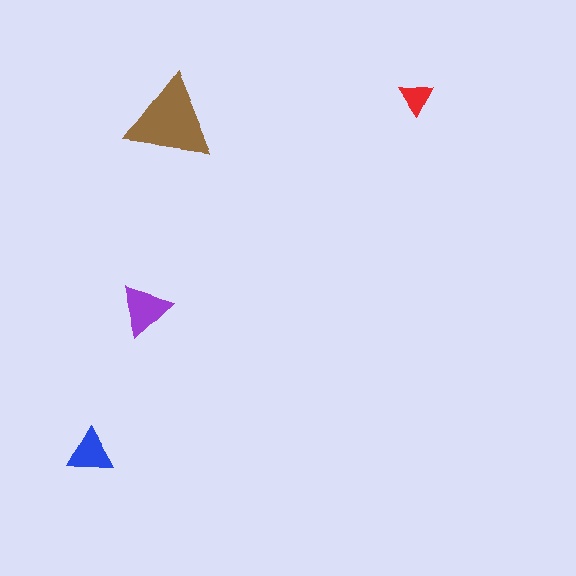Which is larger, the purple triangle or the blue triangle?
The purple one.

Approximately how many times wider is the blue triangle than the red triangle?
About 1.5 times wider.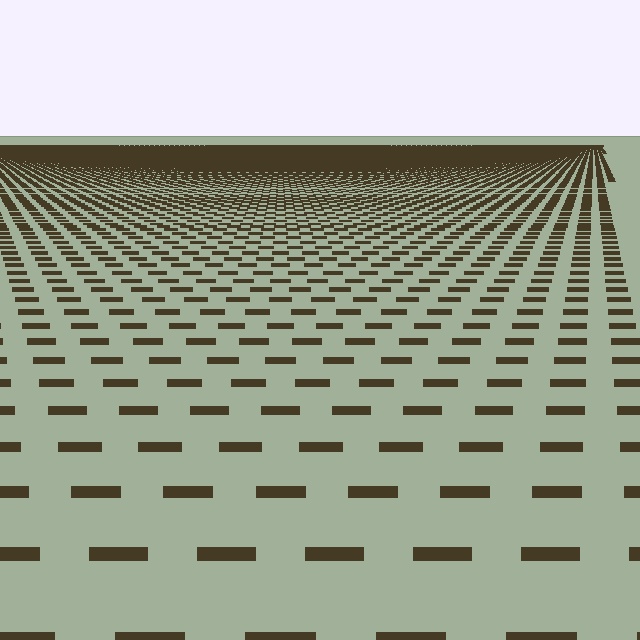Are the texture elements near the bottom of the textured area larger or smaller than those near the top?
Larger. Near the bottom, elements are closer to the viewer and appear at a bigger on-screen size.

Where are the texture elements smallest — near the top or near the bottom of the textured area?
Near the top.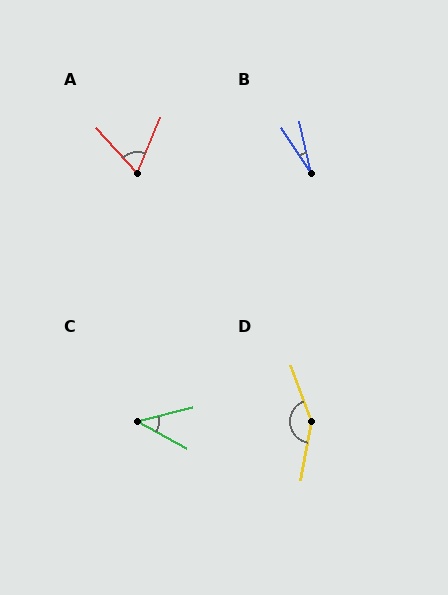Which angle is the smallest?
B, at approximately 21 degrees.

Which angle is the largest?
D, at approximately 150 degrees.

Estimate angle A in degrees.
Approximately 65 degrees.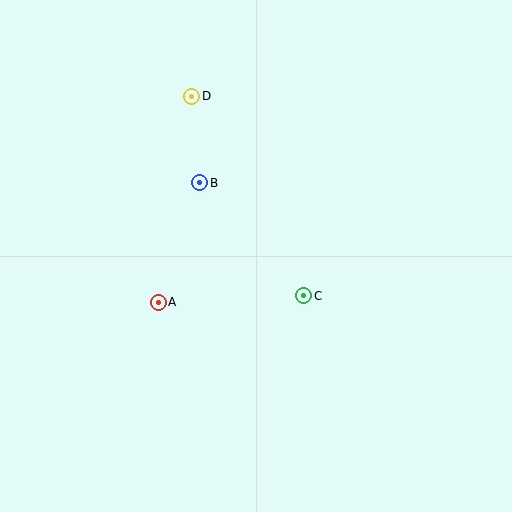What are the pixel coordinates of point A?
Point A is at (158, 302).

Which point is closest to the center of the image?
Point C at (304, 296) is closest to the center.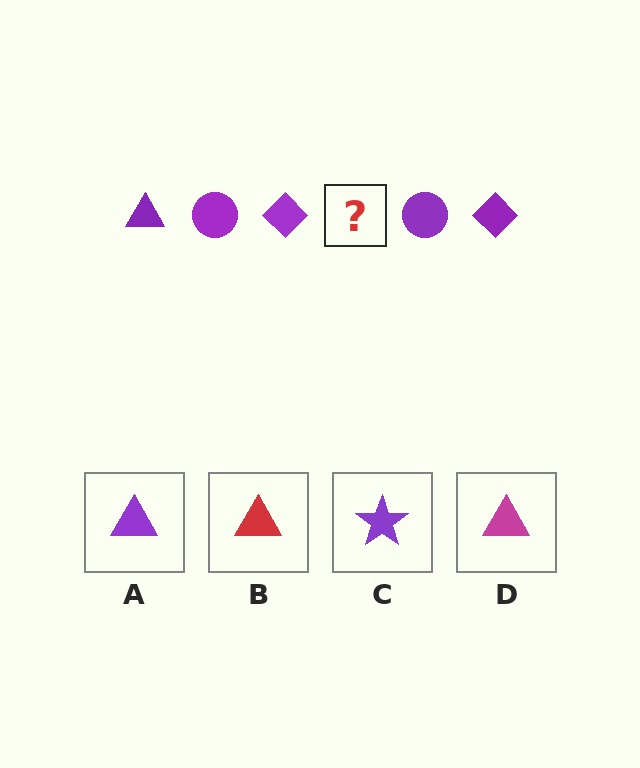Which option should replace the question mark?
Option A.